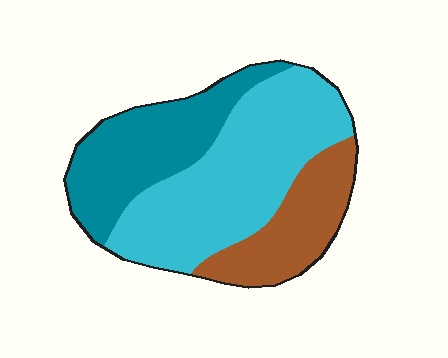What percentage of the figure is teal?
Teal takes up about one third (1/3) of the figure.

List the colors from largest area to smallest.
From largest to smallest: cyan, teal, brown.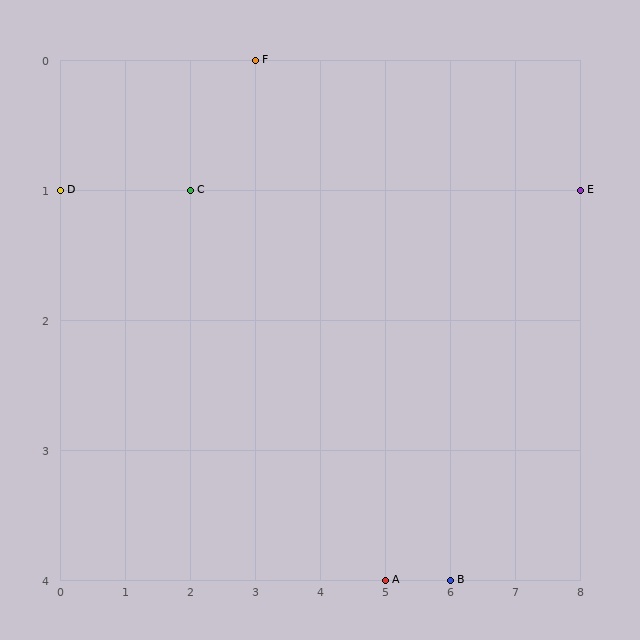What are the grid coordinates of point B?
Point B is at grid coordinates (6, 4).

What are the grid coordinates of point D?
Point D is at grid coordinates (0, 1).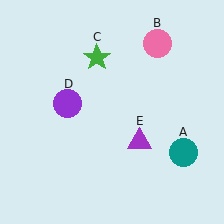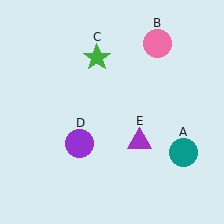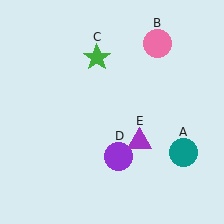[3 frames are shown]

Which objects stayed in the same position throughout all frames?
Teal circle (object A) and pink circle (object B) and green star (object C) and purple triangle (object E) remained stationary.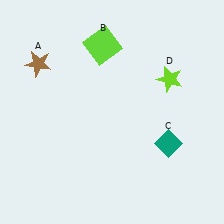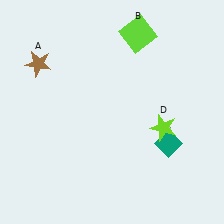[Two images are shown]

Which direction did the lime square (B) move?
The lime square (B) moved right.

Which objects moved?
The objects that moved are: the lime square (B), the lime star (D).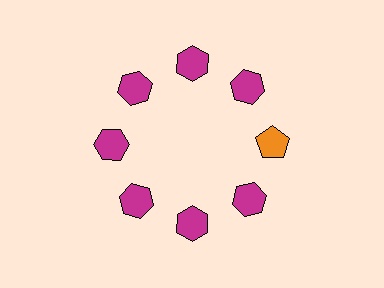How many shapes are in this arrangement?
There are 8 shapes arranged in a ring pattern.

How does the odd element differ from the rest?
It differs in both color (orange instead of magenta) and shape (pentagon instead of hexagon).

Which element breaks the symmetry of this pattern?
The orange pentagon at roughly the 3 o'clock position breaks the symmetry. All other shapes are magenta hexagons.